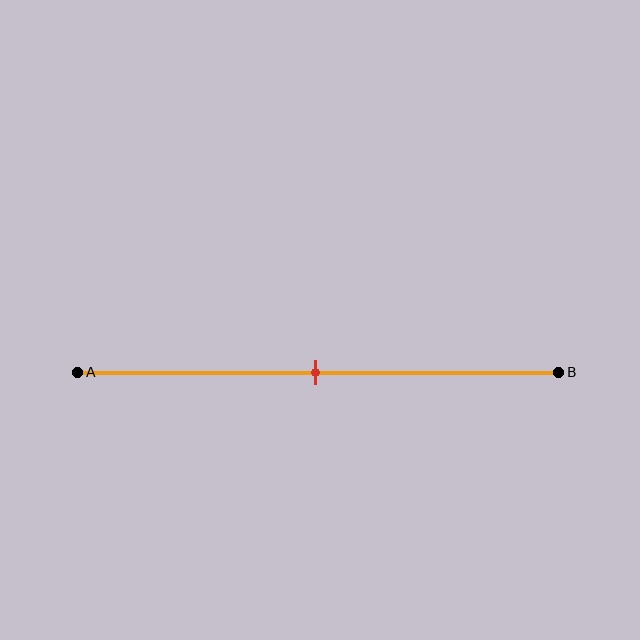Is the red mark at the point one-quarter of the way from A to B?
No, the mark is at about 50% from A, not at the 25% one-quarter point.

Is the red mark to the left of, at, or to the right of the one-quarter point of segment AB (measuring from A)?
The red mark is to the right of the one-quarter point of segment AB.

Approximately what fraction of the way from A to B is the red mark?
The red mark is approximately 50% of the way from A to B.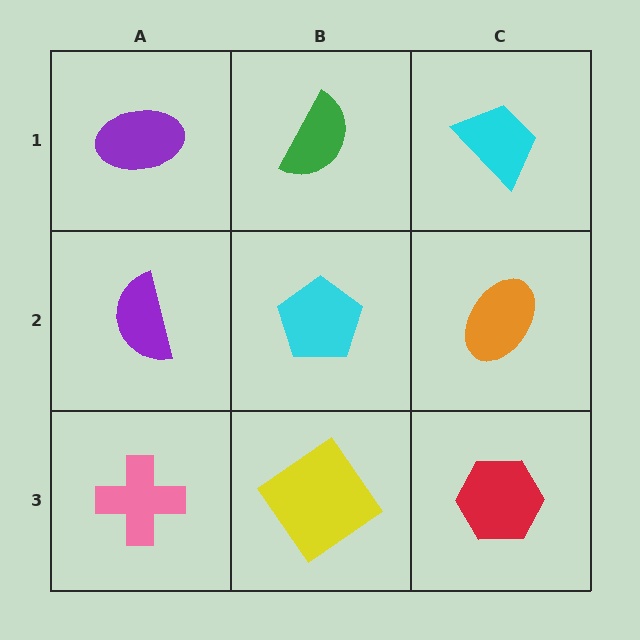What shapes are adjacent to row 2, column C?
A cyan trapezoid (row 1, column C), a red hexagon (row 3, column C), a cyan pentagon (row 2, column B).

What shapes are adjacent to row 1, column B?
A cyan pentagon (row 2, column B), a purple ellipse (row 1, column A), a cyan trapezoid (row 1, column C).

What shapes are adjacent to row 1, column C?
An orange ellipse (row 2, column C), a green semicircle (row 1, column B).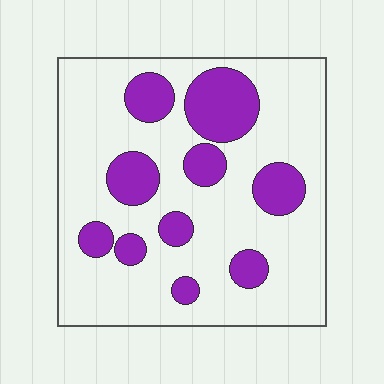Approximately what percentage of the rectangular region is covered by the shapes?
Approximately 25%.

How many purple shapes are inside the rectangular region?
10.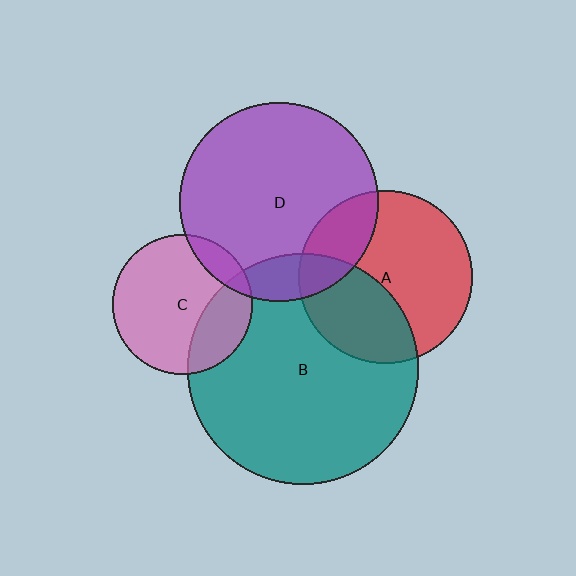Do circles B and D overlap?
Yes.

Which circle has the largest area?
Circle B (teal).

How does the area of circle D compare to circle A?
Approximately 1.3 times.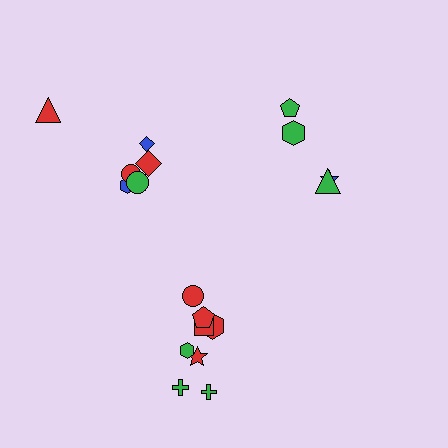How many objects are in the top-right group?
There are 4 objects.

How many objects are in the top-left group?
There are 6 objects.